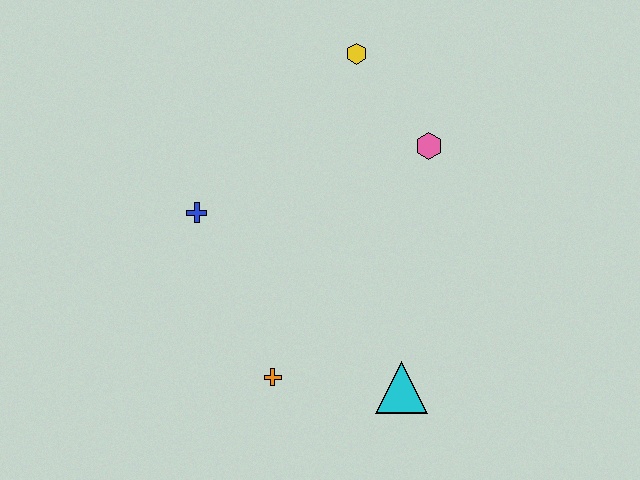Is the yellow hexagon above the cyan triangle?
Yes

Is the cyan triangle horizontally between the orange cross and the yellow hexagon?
No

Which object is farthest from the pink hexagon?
The orange cross is farthest from the pink hexagon.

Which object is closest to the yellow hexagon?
The pink hexagon is closest to the yellow hexagon.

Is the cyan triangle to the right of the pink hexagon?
No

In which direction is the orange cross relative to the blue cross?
The orange cross is below the blue cross.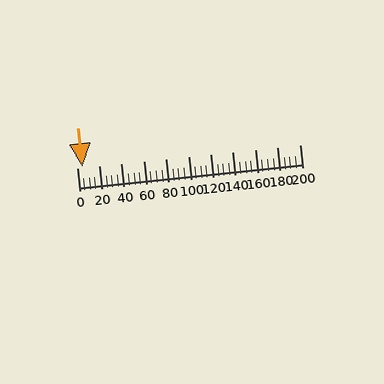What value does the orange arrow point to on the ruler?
The orange arrow points to approximately 5.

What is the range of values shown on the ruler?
The ruler shows values from 0 to 200.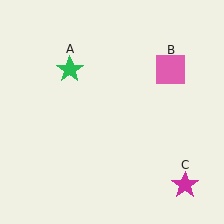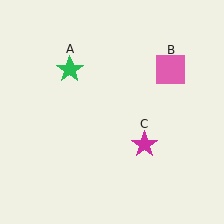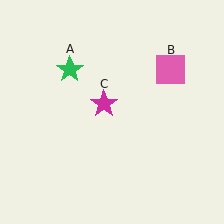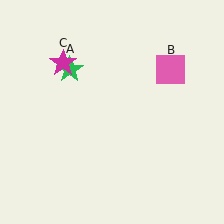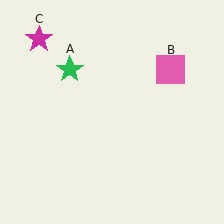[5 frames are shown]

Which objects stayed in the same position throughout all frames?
Green star (object A) and pink square (object B) remained stationary.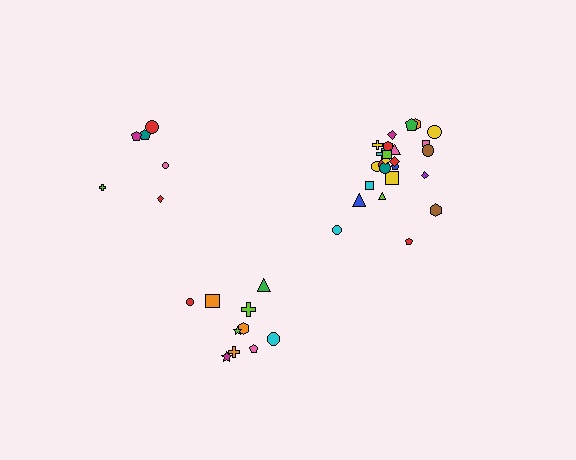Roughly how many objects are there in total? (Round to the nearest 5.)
Roughly 40 objects in total.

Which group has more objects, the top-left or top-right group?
The top-right group.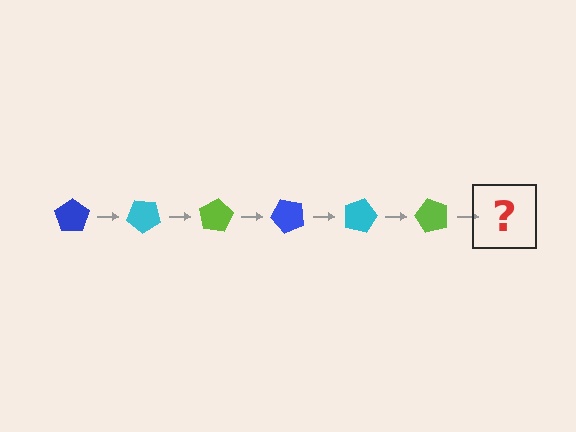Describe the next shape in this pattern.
It should be a blue pentagon, rotated 240 degrees from the start.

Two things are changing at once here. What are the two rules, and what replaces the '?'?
The two rules are that it rotates 40 degrees each step and the color cycles through blue, cyan, and lime. The '?' should be a blue pentagon, rotated 240 degrees from the start.